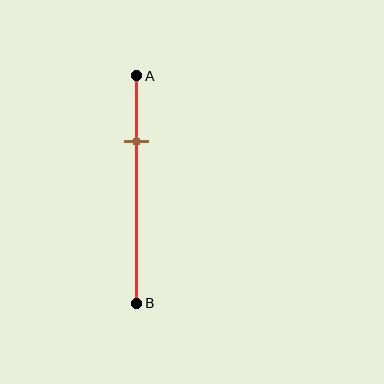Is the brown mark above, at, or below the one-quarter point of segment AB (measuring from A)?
The brown mark is below the one-quarter point of segment AB.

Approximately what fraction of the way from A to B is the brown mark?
The brown mark is approximately 30% of the way from A to B.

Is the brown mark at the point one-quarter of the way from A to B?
No, the mark is at about 30% from A, not at the 25% one-quarter point.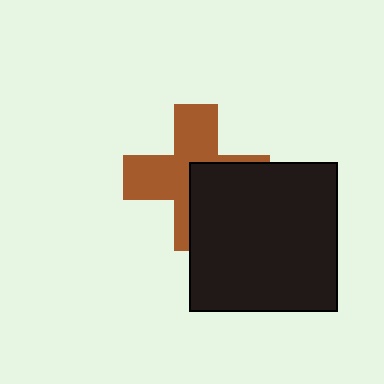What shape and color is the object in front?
The object in front is a black square.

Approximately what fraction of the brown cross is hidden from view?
Roughly 41% of the brown cross is hidden behind the black square.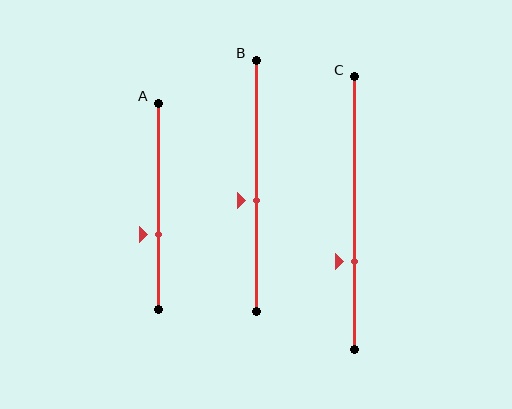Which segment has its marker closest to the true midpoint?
Segment B has its marker closest to the true midpoint.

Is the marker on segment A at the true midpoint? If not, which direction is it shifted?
No, the marker on segment A is shifted downward by about 14% of the segment length.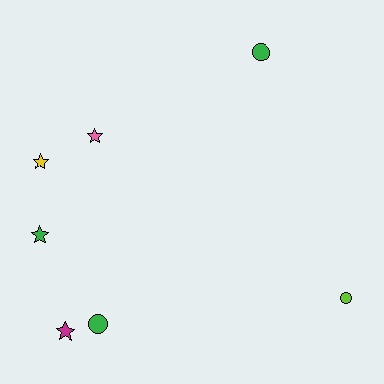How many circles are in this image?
There are 3 circles.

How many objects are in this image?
There are 7 objects.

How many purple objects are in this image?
There are no purple objects.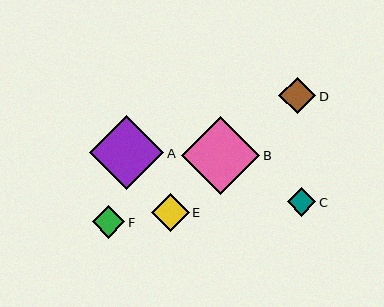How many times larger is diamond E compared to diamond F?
Diamond E is approximately 1.2 times the size of diamond F.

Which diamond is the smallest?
Diamond C is the smallest with a size of approximately 29 pixels.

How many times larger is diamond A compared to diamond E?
Diamond A is approximately 2.0 times the size of diamond E.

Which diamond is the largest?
Diamond B is the largest with a size of approximately 78 pixels.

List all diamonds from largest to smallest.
From largest to smallest: B, A, E, D, F, C.